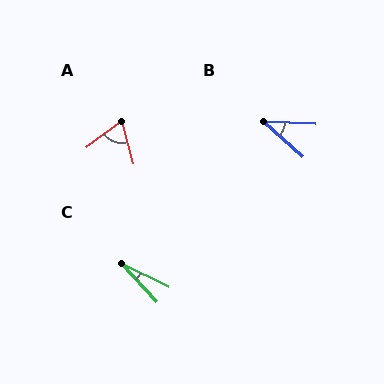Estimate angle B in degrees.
Approximately 39 degrees.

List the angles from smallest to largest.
C (21°), B (39°), A (68°).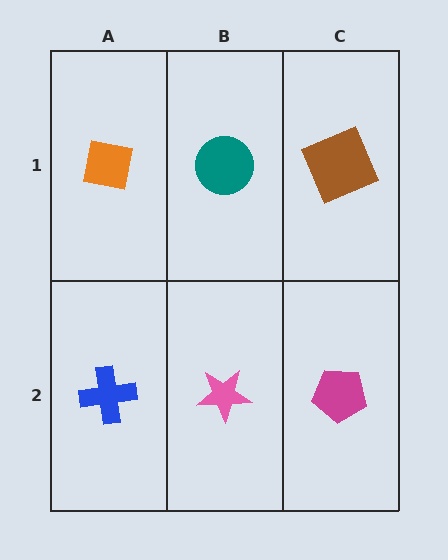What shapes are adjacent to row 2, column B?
A teal circle (row 1, column B), a blue cross (row 2, column A), a magenta pentagon (row 2, column C).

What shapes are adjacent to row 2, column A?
An orange square (row 1, column A), a pink star (row 2, column B).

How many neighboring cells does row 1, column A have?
2.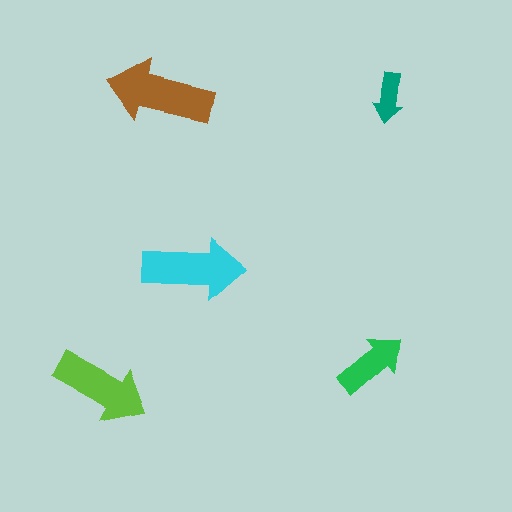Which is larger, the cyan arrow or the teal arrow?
The cyan one.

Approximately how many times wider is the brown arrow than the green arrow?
About 1.5 times wider.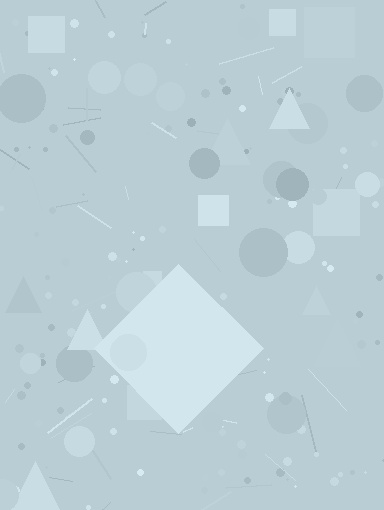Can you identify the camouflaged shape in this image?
The camouflaged shape is a diamond.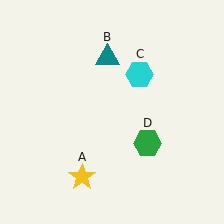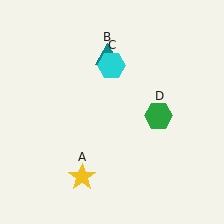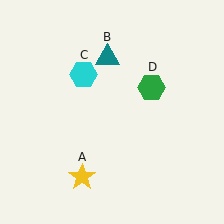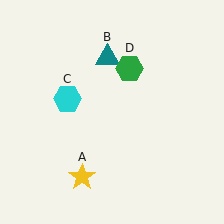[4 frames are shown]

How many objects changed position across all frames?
2 objects changed position: cyan hexagon (object C), green hexagon (object D).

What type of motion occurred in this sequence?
The cyan hexagon (object C), green hexagon (object D) rotated counterclockwise around the center of the scene.